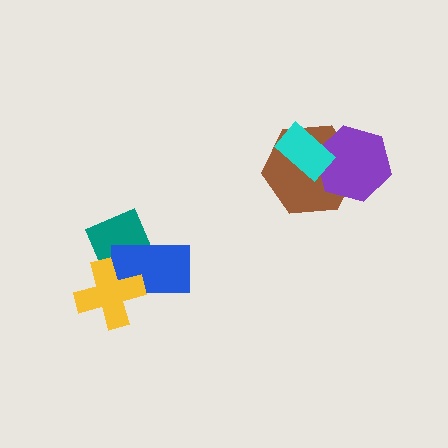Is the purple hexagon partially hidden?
Yes, it is partially covered by another shape.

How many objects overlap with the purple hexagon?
2 objects overlap with the purple hexagon.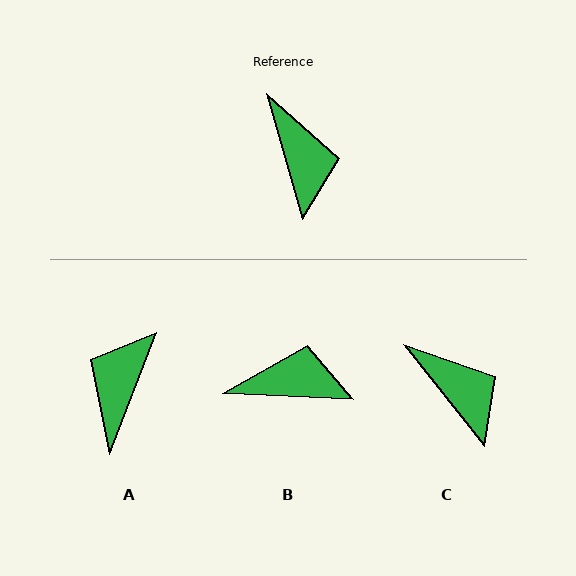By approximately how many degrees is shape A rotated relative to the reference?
Approximately 144 degrees counter-clockwise.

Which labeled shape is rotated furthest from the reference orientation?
A, about 144 degrees away.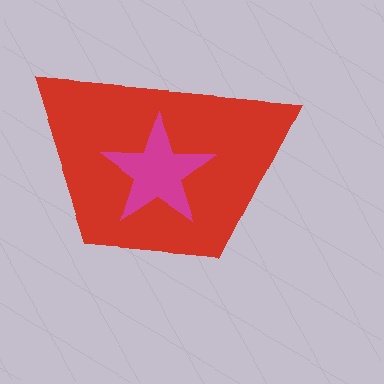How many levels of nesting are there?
2.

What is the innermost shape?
The magenta star.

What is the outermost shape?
The red trapezoid.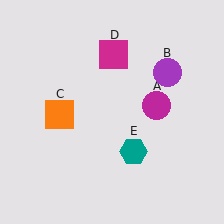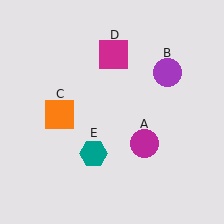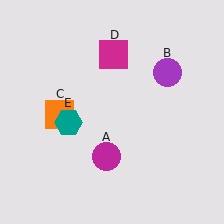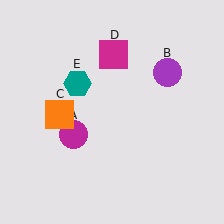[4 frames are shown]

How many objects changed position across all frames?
2 objects changed position: magenta circle (object A), teal hexagon (object E).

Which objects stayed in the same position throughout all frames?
Purple circle (object B) and orange square (object C) and magenta square (object D) remained stationary.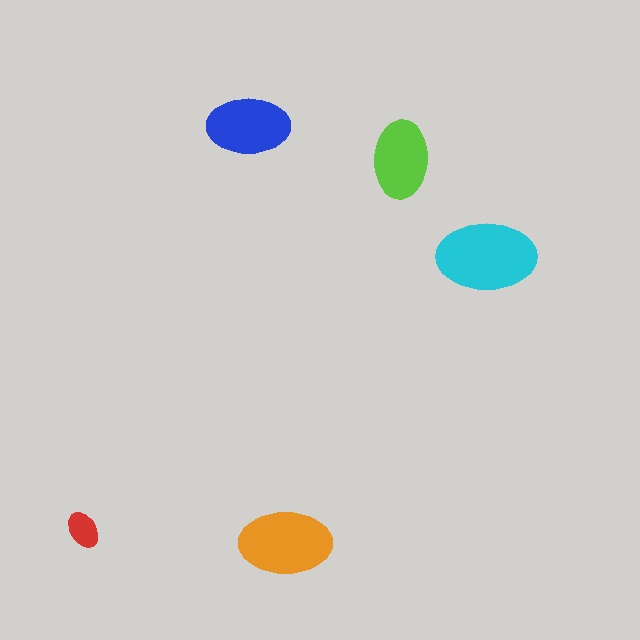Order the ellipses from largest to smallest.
the cyan one, the orange one, the blue one, the lime one, the red one.